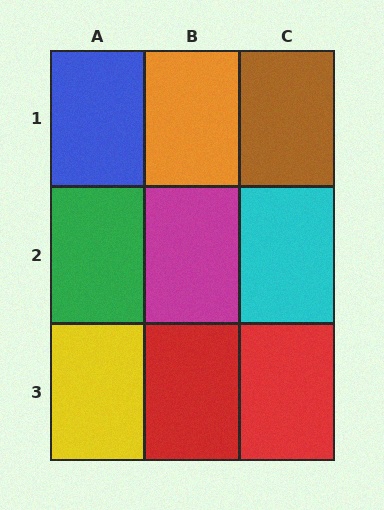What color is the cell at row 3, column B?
Red.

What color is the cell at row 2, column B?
Magenta.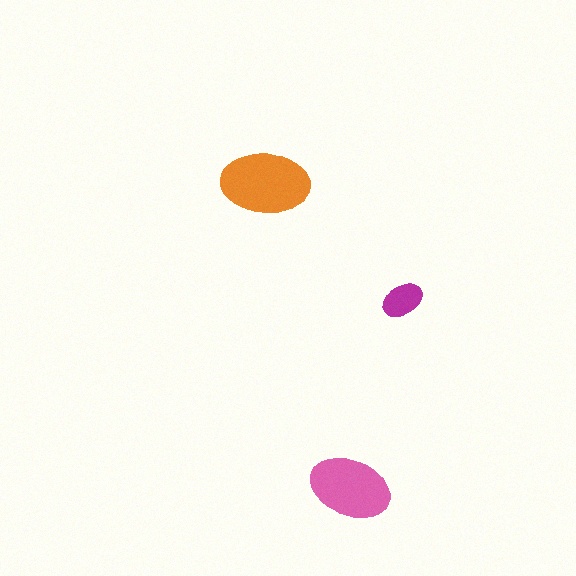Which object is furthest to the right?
The magenta ellipse is rightmost.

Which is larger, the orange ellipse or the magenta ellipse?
The orange one.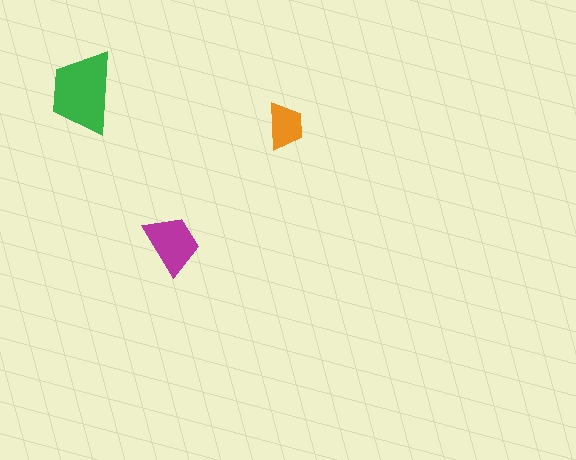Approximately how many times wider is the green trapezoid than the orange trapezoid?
About 2 times wider.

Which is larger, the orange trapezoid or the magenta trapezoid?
The magenta one.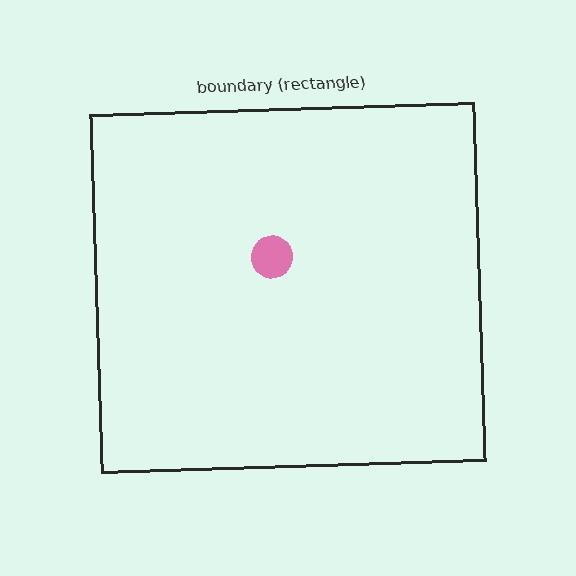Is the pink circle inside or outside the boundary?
Inside.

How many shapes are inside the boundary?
1 inside, 0 outside.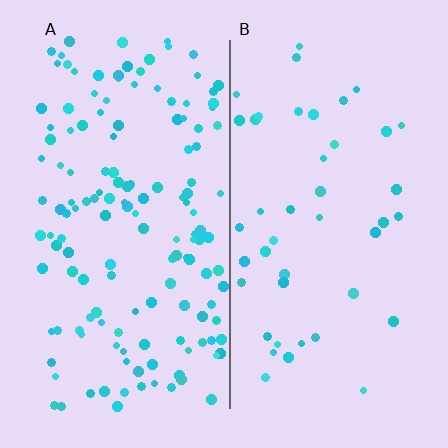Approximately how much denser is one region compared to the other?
Approximately 3.3× — region A over region B.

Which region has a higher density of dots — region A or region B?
A (the left).